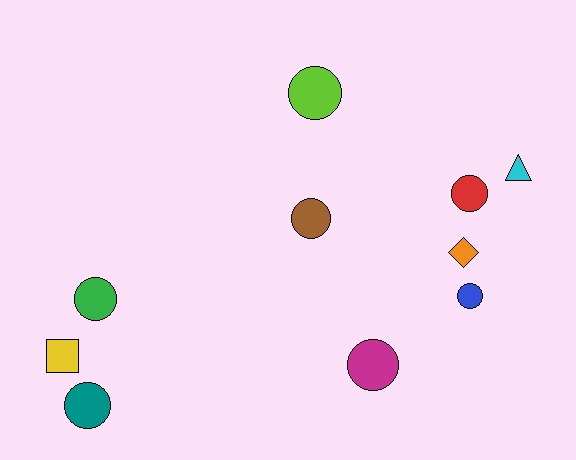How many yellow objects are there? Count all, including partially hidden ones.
There is 1 yellow object.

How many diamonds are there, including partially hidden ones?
There is 1 diamond.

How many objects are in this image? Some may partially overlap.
There are 10 objects.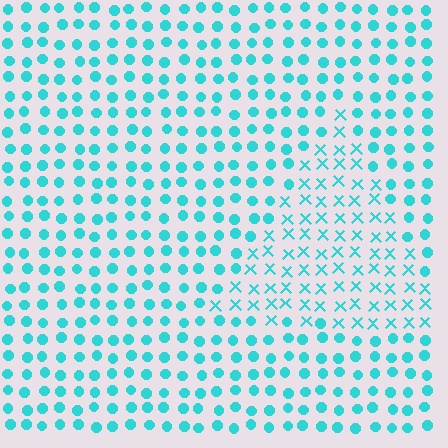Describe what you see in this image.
The image is filled with small cyan elements arranged in a uniform grid. A triangle-shaped region contains X marks, while the surrounding area contains circles. The boundary is defined purely by the change in element shape.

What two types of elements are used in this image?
The image uses X marks inside the triangle region and circles outside it.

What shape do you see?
I see a triangle.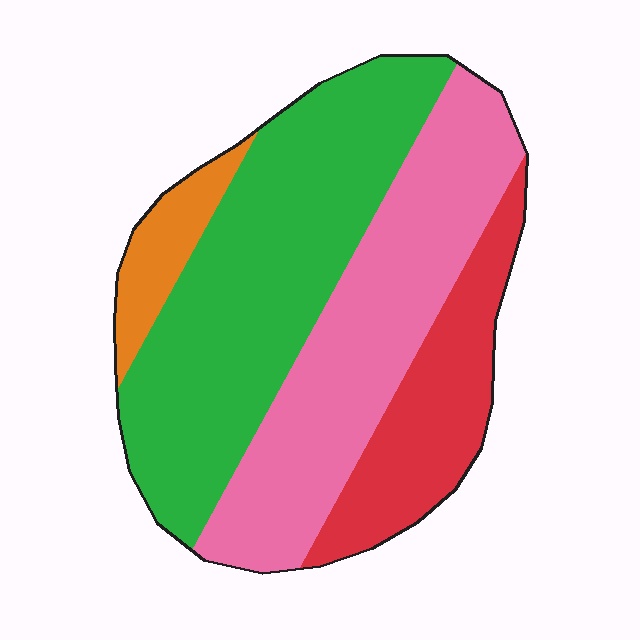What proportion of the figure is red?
Red takes up about one sixth (1/6) of the figure.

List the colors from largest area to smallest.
From largest to smallest: green, pink, red, orange.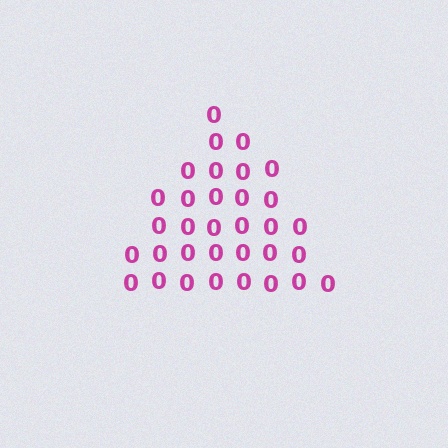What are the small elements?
The small elements are digit 0's.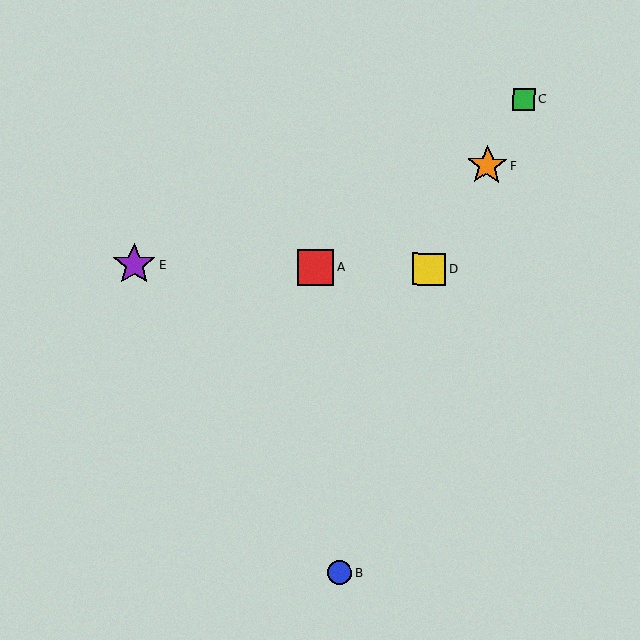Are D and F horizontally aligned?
No, D is at y≈269 and F is at y≈165.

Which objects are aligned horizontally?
Objects A, D, E are aligned horizontally.